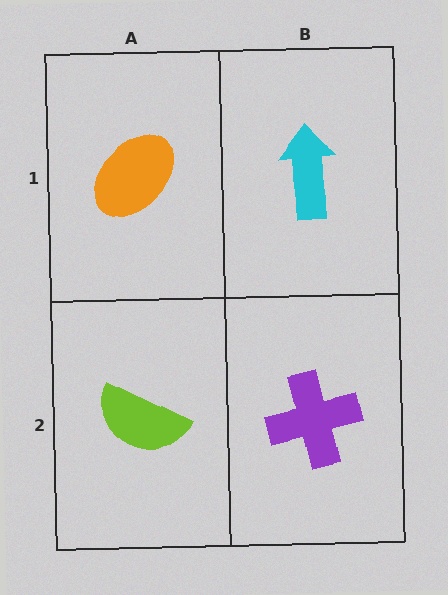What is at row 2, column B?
A purple cross.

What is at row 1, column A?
An orange ellipse.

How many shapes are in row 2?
2 shapes.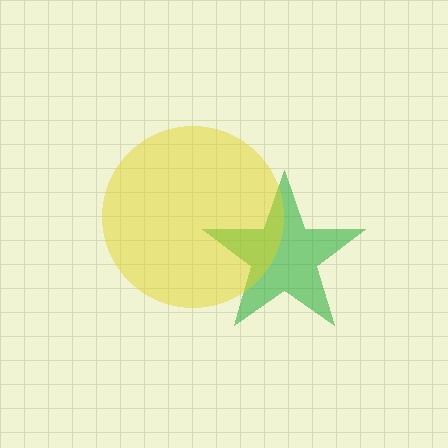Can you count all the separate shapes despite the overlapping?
Yes, there are 2 separate shapes.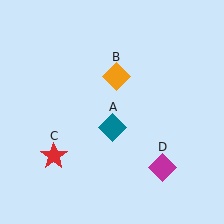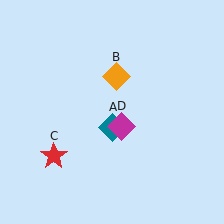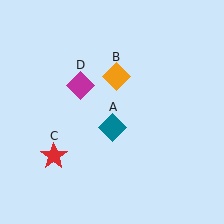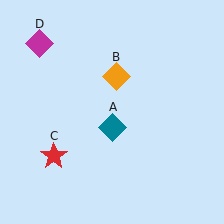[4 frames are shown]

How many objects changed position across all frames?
1 object changed position: magenta diamond (object D).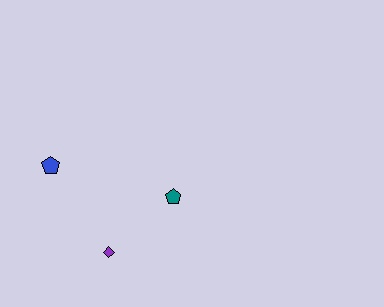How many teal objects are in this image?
There is 1 teal object.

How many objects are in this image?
There are 3 objects.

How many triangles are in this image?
There are no triangles.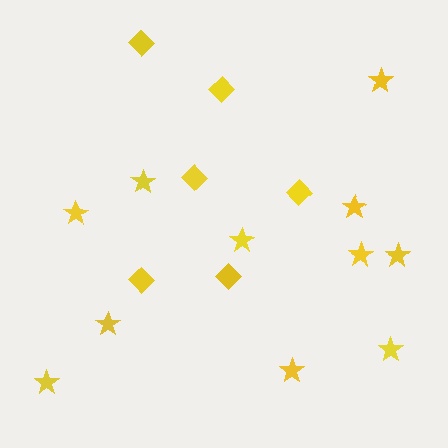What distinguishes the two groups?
There are 2 groups: one group of stars (11) and one group of diamonds (6).